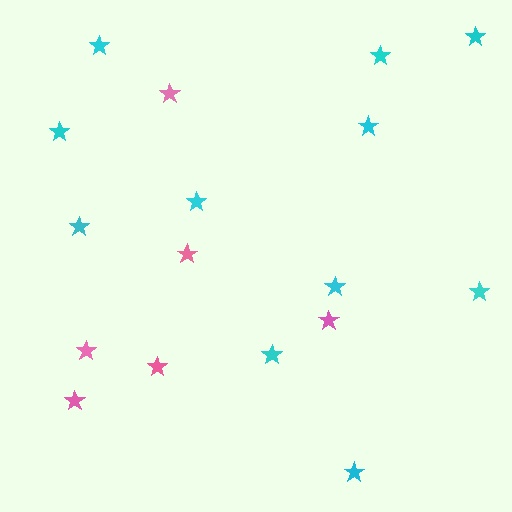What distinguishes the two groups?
There are 2 groups: one group of cyan stars (11) and one group of pink stars (6).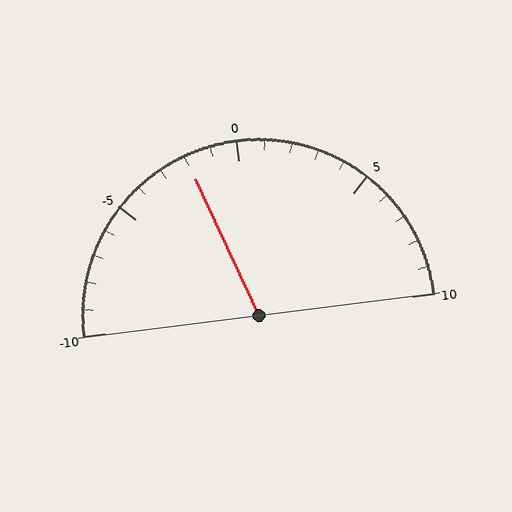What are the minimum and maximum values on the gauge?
The gauge ranges from -10 to 10.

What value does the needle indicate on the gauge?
The needle indicates approximately -2.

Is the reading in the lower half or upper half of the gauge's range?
The reading is in the lower half of the range (-10 to 10).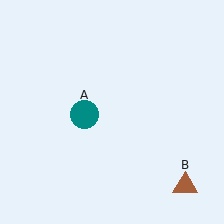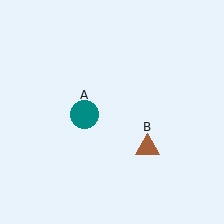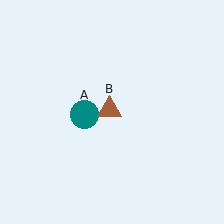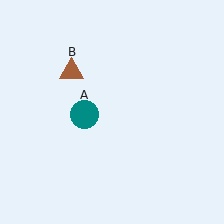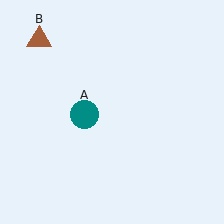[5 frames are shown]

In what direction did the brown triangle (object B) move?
The brown triangle (object B) moved up and to the left.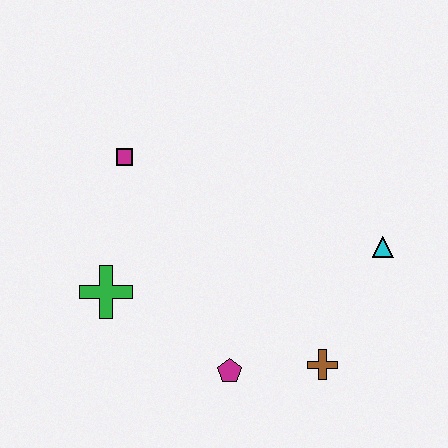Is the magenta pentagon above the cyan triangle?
No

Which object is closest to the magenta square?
The green cross is closest to the magenta square.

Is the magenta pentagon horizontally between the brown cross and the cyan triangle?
No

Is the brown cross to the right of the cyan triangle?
No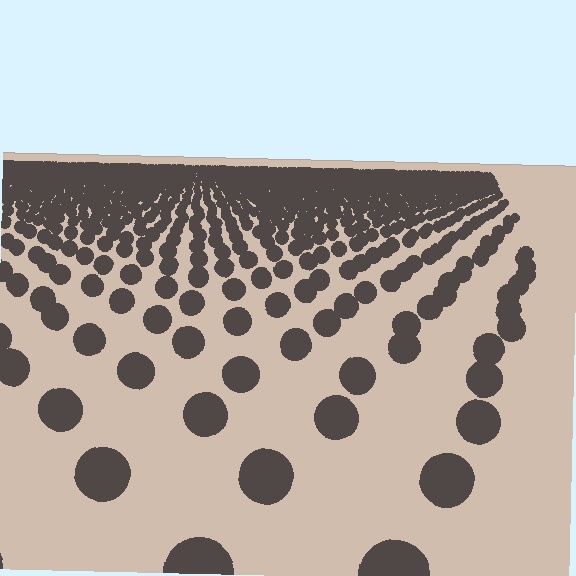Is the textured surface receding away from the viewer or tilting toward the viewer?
The surface is receding away from the viewer. Texture elements get smaller and denser toward the top.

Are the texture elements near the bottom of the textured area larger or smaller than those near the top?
Larger. Near the bottom, elements are closer to the viewer and appear at a bigger on-screen size.